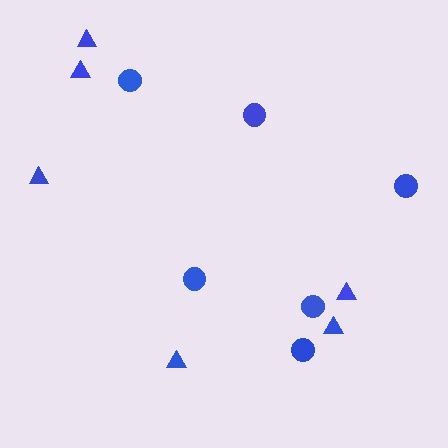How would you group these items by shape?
There are 2 groups: one group of triangles (6) and one group of circles (6).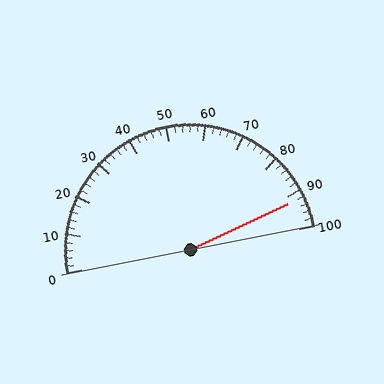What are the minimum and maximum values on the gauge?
The gauge ranges from 0 to 100.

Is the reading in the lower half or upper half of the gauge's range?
The reading is in the upper half of the range (0 to 100).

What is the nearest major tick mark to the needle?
The nearest major tick mark is 90.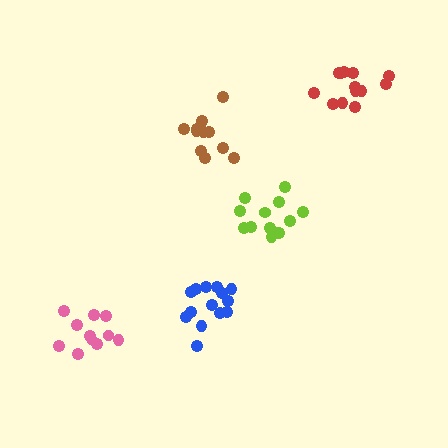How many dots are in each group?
Group 1: 13 dots, Group 2: 11 dots, Group 3: 13 dots, Group 4: 11 dots, Group 5: 14 dots (62 total).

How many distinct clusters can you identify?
There are 5 distinct clusters.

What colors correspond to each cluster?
The clusters are colored: lime, brown, red, pink, blue.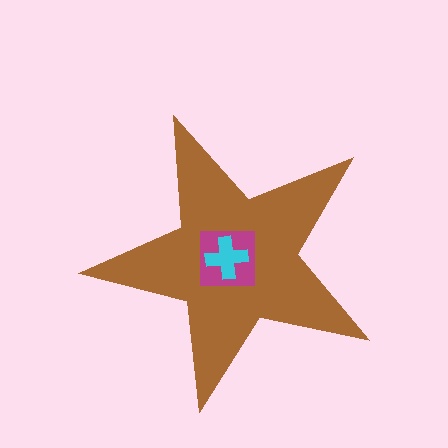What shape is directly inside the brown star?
The magenta square.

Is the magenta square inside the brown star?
Yes.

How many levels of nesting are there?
3.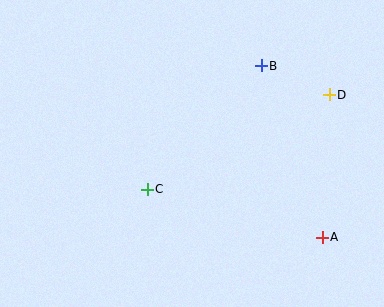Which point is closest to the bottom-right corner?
Point A is closest to the bottom-right corner.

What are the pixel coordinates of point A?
Point A is at (322, 237).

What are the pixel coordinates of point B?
Point B is at (261, 66).